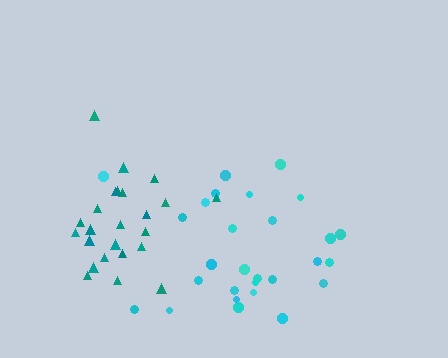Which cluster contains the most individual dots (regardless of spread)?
Cyan (28).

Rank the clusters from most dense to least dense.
teal, cyan.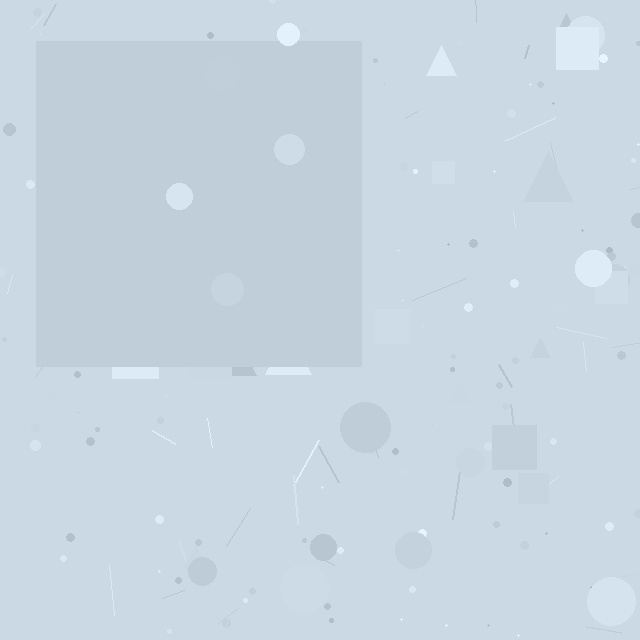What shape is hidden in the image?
A square is hidden in the image.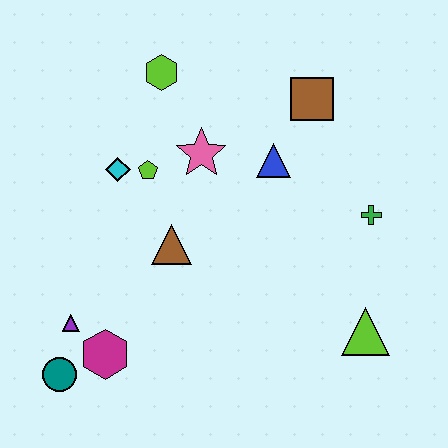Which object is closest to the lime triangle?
The green cross is closest to the lime triangle.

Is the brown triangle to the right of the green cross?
No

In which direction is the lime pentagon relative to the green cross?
The lime pentagon is to the left of the green cross.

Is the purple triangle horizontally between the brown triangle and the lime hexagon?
No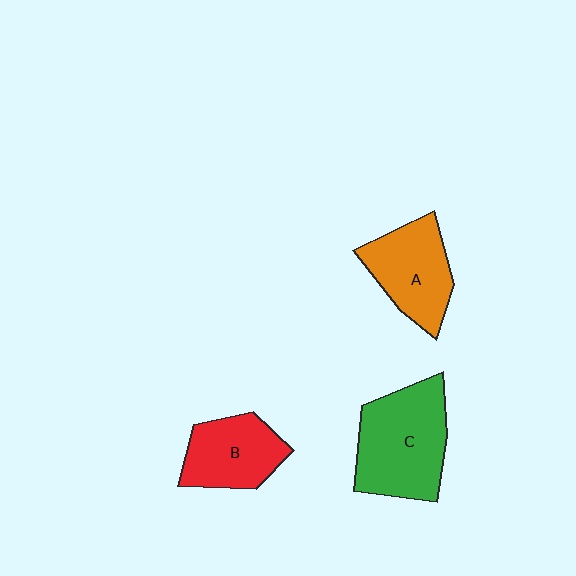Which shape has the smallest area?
Shape B (red).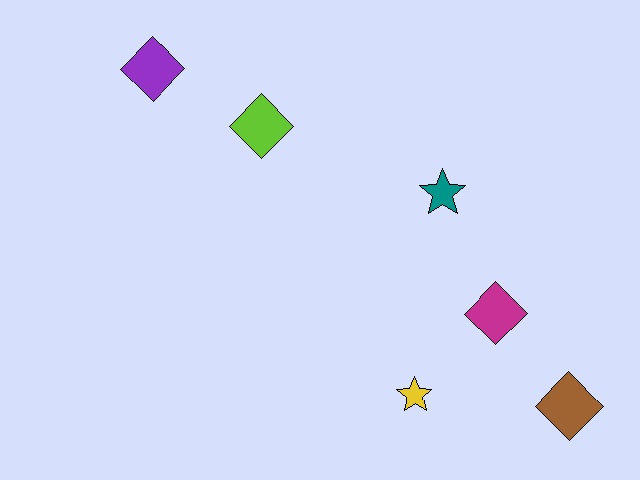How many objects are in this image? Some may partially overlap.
There are 6 objects.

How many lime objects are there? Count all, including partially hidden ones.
There is 1 lime object.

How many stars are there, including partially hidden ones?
There are 2 stars.